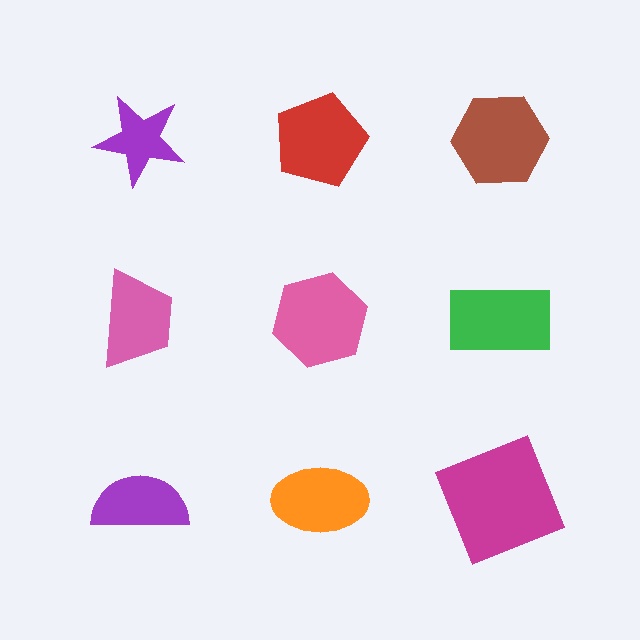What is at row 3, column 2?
An orange ellipse.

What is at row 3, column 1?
A purple semicircle.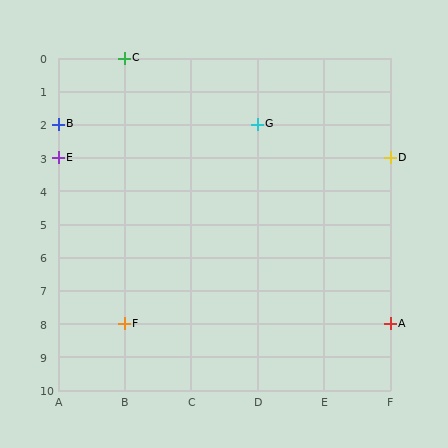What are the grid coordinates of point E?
Point E is at grid coordinates (A, 3).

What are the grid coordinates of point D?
Point D is at grid coordinates (F, 3).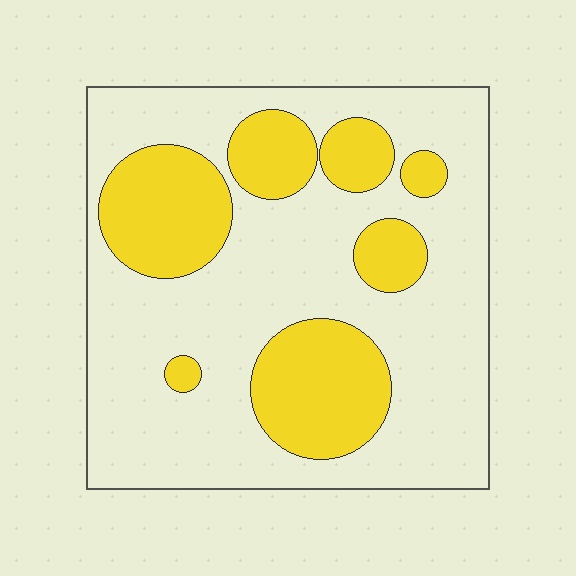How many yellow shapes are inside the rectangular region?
7.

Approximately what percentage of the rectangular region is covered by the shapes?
Approximately 30%.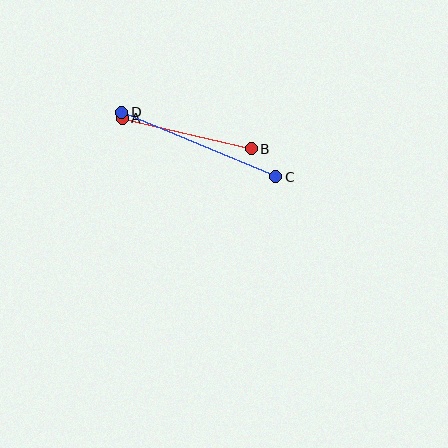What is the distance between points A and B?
The distance is approximately 132 pixels.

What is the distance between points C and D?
The distance is approximately 167 pixels.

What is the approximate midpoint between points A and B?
The midpoint is at approximately (187, 133) pixels.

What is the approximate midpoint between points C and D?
The midpoint is at approximately (199, 144) pixels.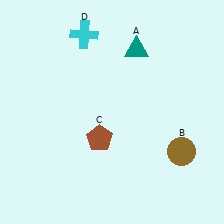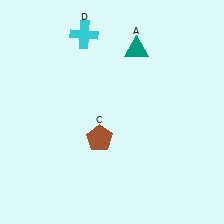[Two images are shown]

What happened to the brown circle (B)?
The brown circle (B) was removed in Image 2. It was in the bottom-right area of Image 1.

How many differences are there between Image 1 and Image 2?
There is 1 difference between the two images.